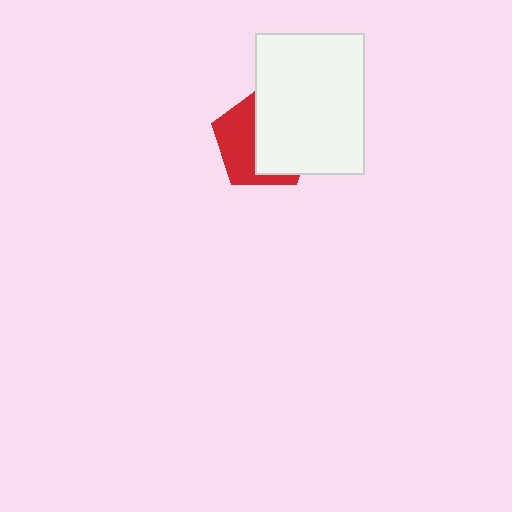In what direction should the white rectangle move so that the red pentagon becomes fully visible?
The white rectangle should move right. That is the shortest direction to clear the overlap and leave the red pentagon fully visible.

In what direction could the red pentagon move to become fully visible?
The red pentagon could move left. That would shift it out from behind the white rectangle entirely.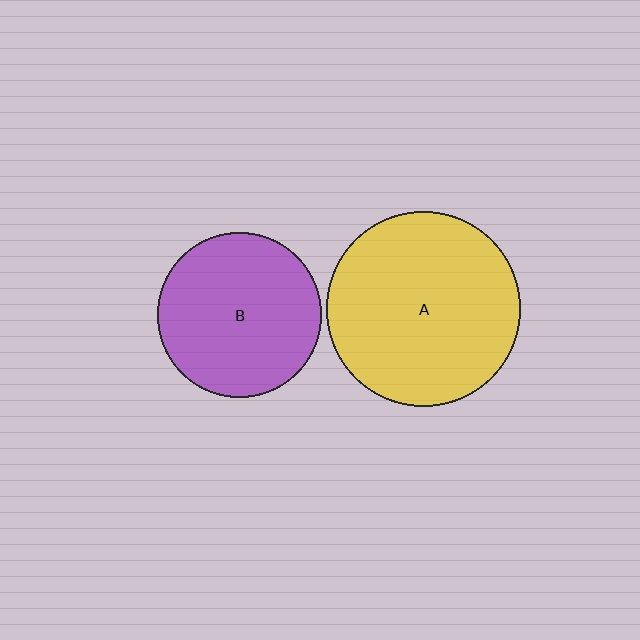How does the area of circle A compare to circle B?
Approximately 1.4 times.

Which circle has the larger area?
Circle A (yellow).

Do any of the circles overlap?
No, none of the circles overlap.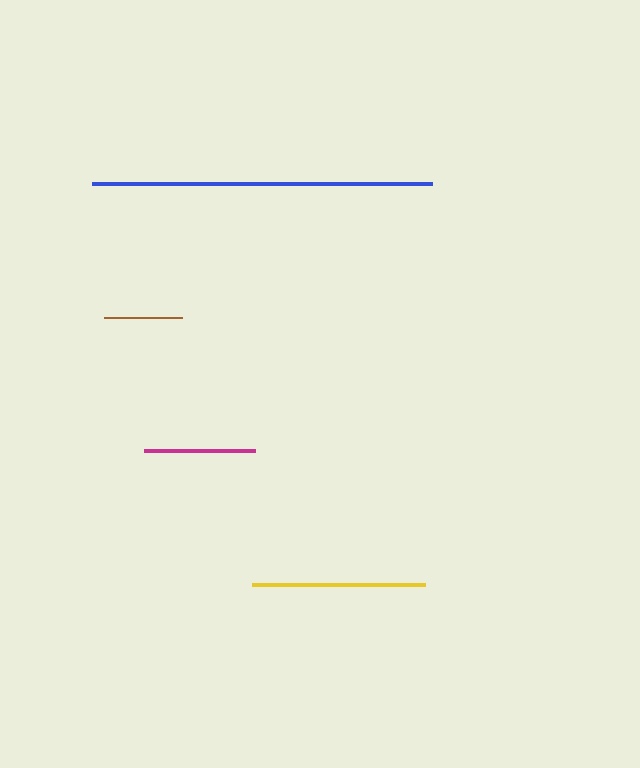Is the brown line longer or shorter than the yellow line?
The yellow line is longer than the brown line.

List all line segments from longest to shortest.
From longest to shortest: blue, yellow, magenta, brown.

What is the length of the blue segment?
The blue segment is approximately 340 pixels long.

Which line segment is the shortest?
The brown line is the shortest at approximately 78 pixels.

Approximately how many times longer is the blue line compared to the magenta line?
The blue line is approximately 3.1 times the length of the magenta line.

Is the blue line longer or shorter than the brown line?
The blue line is longer than the brown line.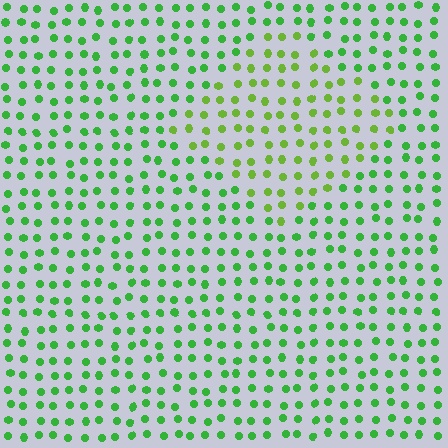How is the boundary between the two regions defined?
The boundary is defined purely by a slight shift in hue (about 29 degrees). Spacing, size, and orientation are identical on both sides.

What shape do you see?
I see a diamond.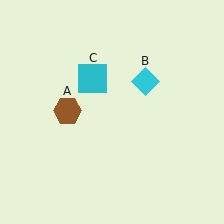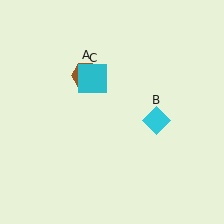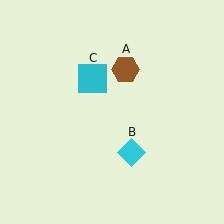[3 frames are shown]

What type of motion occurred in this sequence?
The brown hexagon (object A), cyan diamond (object B) rotated clockwise around the center of the scene.